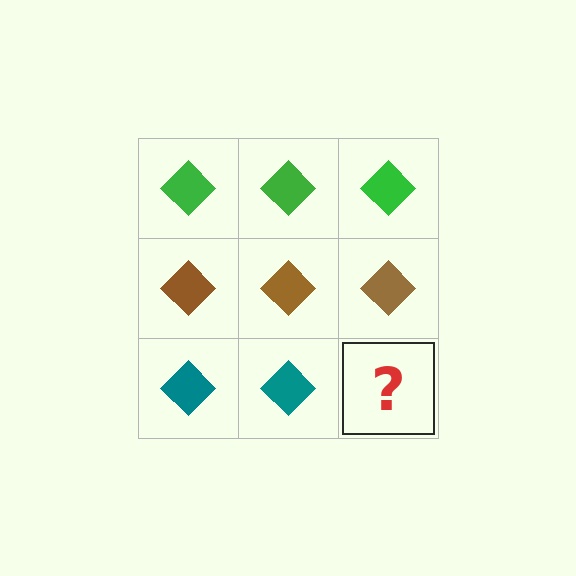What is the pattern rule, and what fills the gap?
The rule is that each row has a consistent color. The gap should be filled with a teal diamond.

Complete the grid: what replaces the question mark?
The question mark should be replaced with a teal diamond.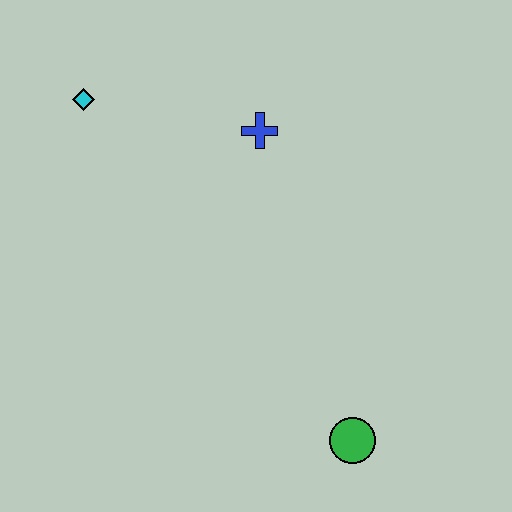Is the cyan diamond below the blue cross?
No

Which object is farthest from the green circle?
The cyan diamond is farthest from the green circle.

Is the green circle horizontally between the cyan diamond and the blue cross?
No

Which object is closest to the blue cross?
The cyan diamond is closest to the blue cross.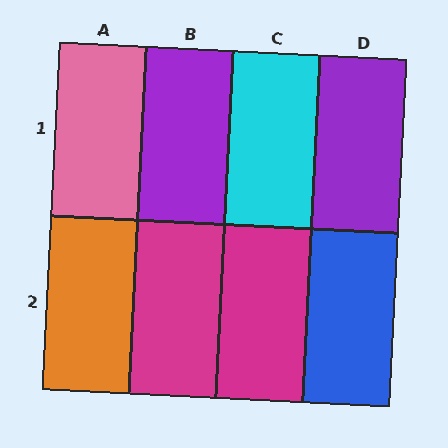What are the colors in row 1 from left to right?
Pink, purple, cyan, purple.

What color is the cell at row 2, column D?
Blue.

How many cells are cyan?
1 cell is cyan.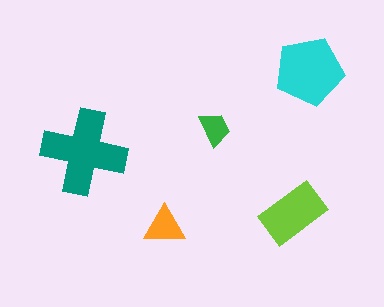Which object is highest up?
The cyan pentagon is topmost.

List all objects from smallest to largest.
The green trapezoid, the orange triangle, the lime rectangle, the cyan pentagon, the teal cross.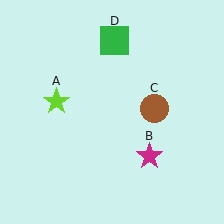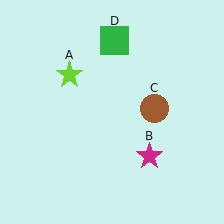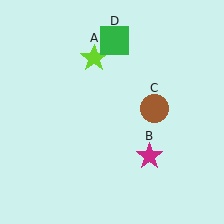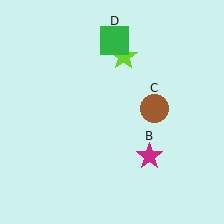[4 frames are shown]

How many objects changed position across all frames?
1 object changed position: lime star (object A).